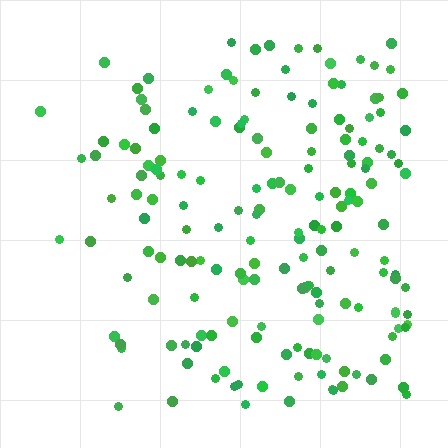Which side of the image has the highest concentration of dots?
The right.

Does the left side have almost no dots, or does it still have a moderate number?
Still a moderate number, just noticeably fewer than the right.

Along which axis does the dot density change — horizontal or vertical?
Horizontal.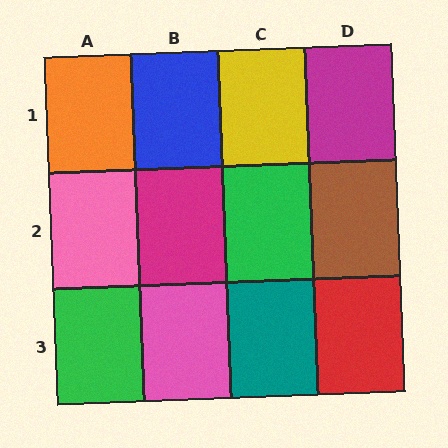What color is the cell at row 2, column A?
Pink.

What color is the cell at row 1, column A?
Orange.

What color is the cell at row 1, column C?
Yellow.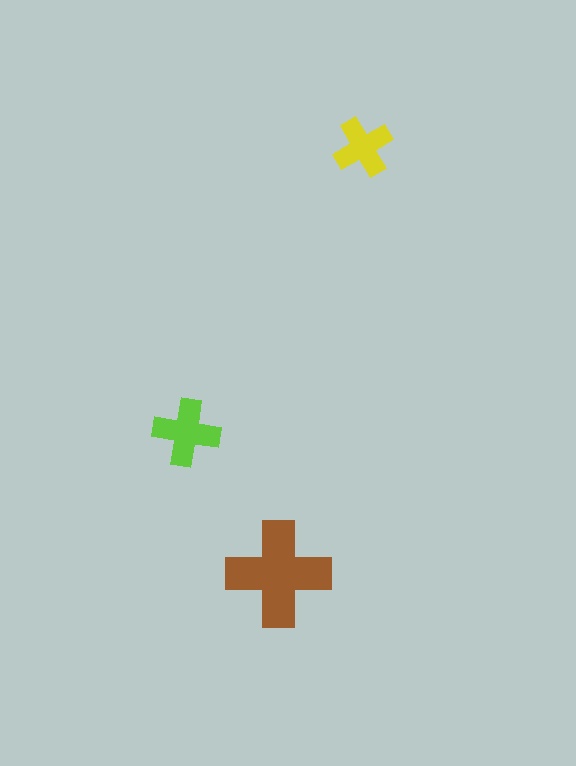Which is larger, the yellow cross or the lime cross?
The lime one.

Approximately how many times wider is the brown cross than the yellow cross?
About 2 times wider.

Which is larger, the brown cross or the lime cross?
The brown one.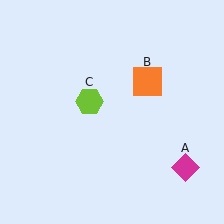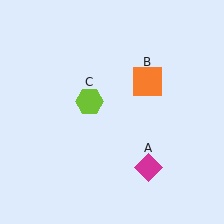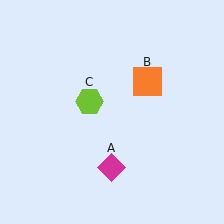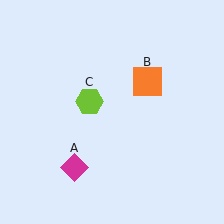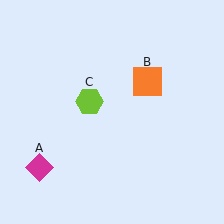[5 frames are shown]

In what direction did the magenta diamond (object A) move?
The magenta diamond (object A) moved left.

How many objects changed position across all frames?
1 object changed position: magenta diamond (object A).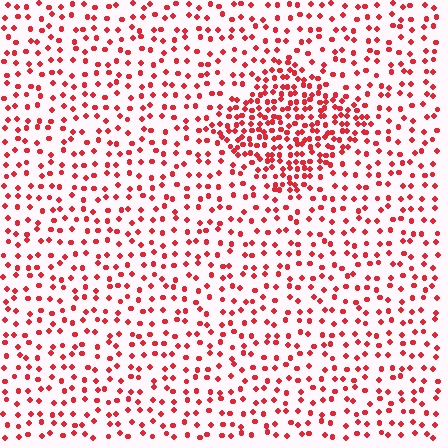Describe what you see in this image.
The image contains small red elements arranged at two different densities. A diamond-shaped region is visible where the elements are more densely packed than the surrounding area.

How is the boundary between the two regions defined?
The boundary is defined by a change in element density (approximately 2.3x ratio). All elements are the same color, size, and shape.